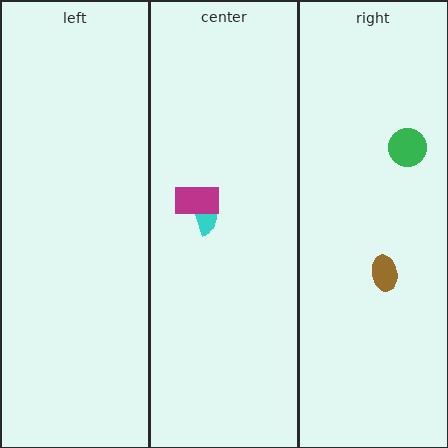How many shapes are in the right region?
2.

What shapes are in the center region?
The cyan semicircle, the magenta rectangle.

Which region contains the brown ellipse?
The right region.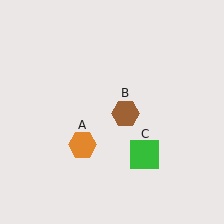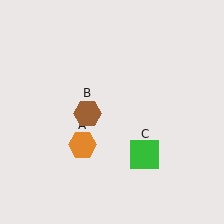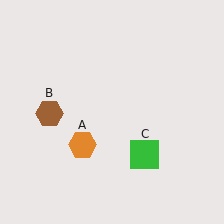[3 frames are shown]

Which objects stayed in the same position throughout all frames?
Orange hexagon (object A) and green square (object C) remained stationary.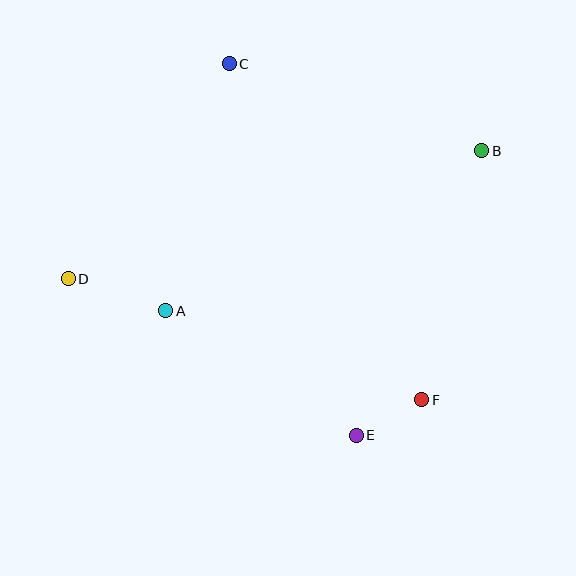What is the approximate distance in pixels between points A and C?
The distance between A and C is approximately 255 pixels.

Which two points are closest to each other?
Points E and F are closest to each other.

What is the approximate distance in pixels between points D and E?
The distance between D and E is approximately 328 pixels.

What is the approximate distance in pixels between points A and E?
The distance between A and E is approximately 228 pixels.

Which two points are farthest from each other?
Points B and D are farthest from each other.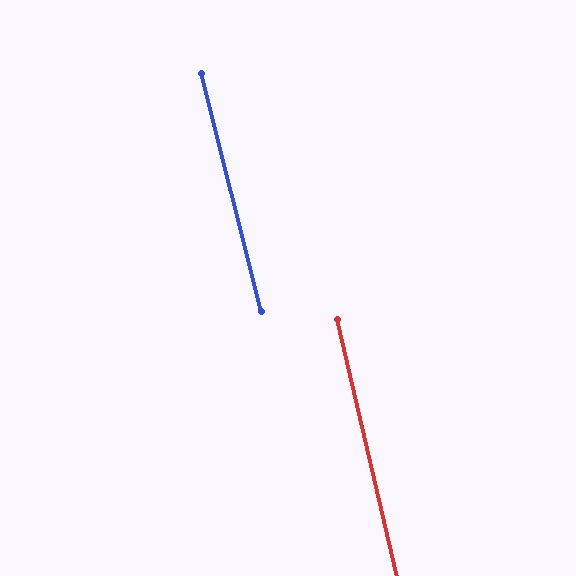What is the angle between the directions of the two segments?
Approximately 1 degree.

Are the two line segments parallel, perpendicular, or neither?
Parallel — their directions differ by only 1.2°.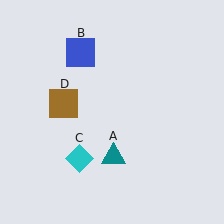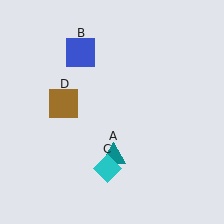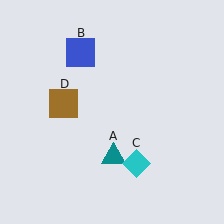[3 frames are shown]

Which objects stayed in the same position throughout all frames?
Teal triangle (object A) and blue square (object B) and brown square (object D) remained stationary.